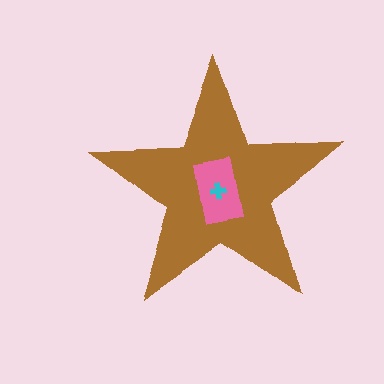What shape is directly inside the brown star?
The pink rectangle.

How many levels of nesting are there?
3.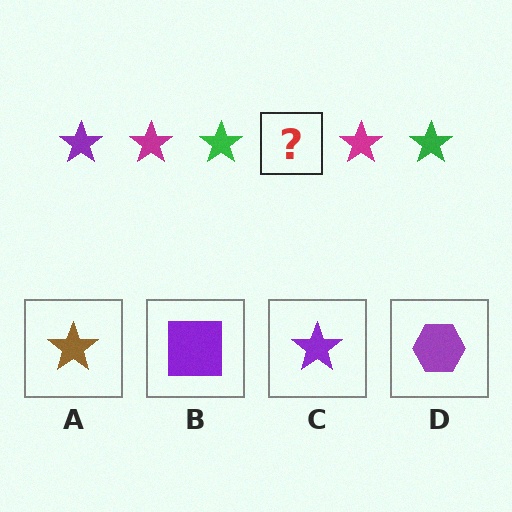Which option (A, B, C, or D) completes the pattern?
C.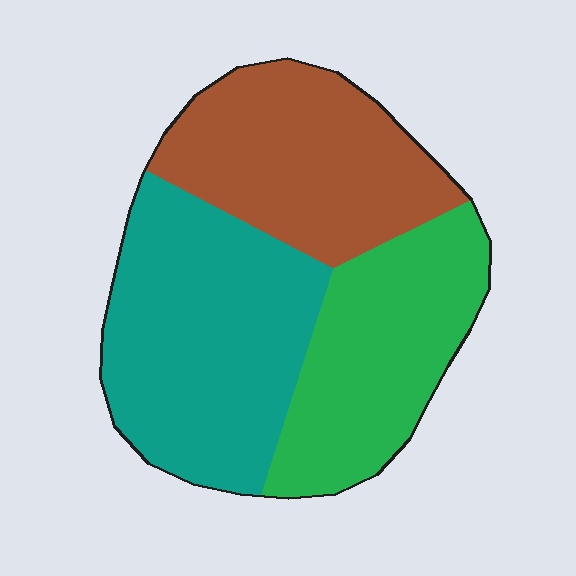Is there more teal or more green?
Teal.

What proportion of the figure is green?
Green takes up between a quarter and a half of the figure.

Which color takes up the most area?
Teal, at roughly 40%.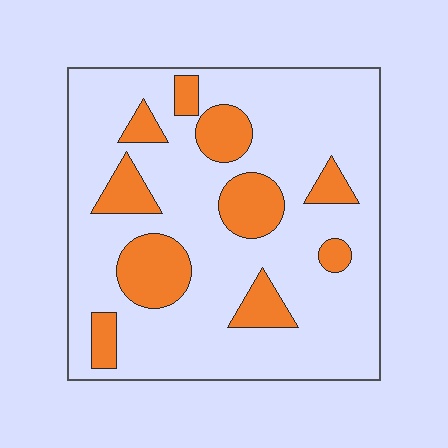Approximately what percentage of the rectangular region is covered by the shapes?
Approximately 20%.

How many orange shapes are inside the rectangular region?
10.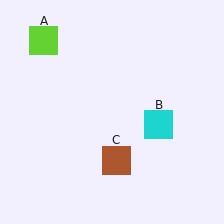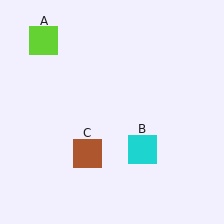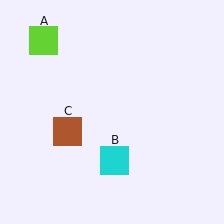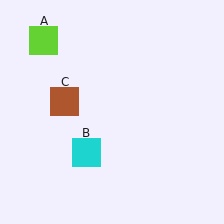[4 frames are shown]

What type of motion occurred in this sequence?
The cyan square (object B), brown square (object C) rotated clockwise around the center of the scene.